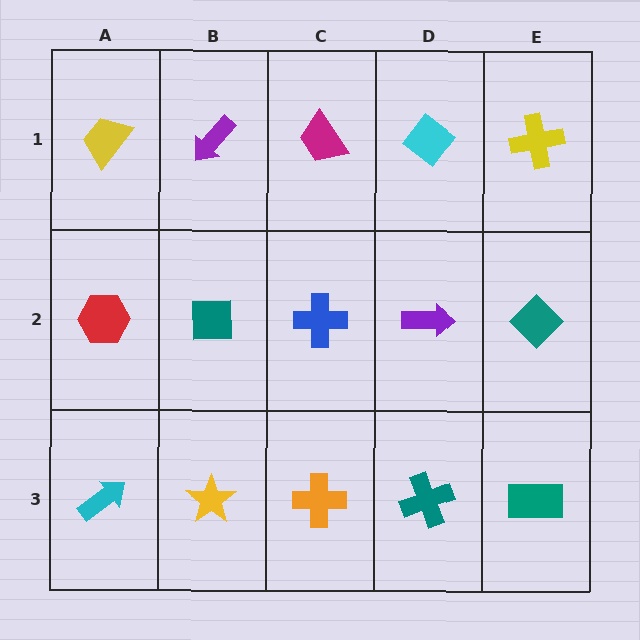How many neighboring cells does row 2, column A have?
3.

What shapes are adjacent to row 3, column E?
A teal diamond (row 2, column E), a teal cross (row 3, column D).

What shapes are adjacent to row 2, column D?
A cyan diamond (row 1, column D), a teal cross (row 3, column D), a blue cross (row 2, column C), a teal diamond (row 2, column E).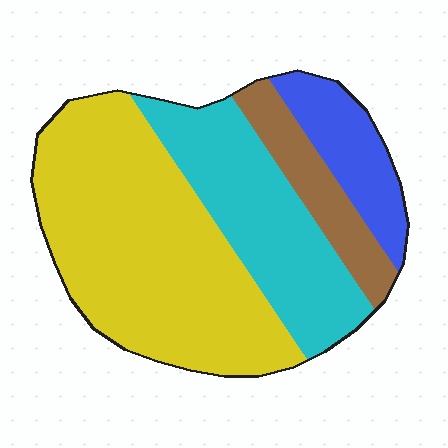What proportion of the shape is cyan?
Cyan covers 27% of the shape.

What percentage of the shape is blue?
Blue takes up less than a quarter of the shape.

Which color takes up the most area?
Yellow, at roughly 50%.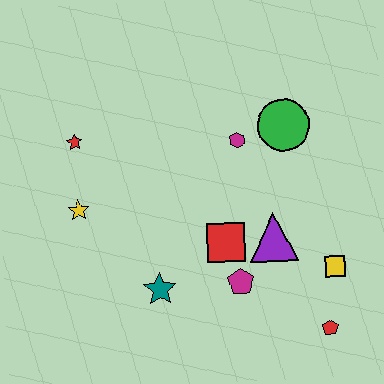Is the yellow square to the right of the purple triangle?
Yes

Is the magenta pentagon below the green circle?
Yes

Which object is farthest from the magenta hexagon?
The red pentagon is farthest from the magenta hexagon.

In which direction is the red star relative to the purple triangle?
The red star is to the left of the purple triangle.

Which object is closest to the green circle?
The magenta hexagon is closest to the green circle.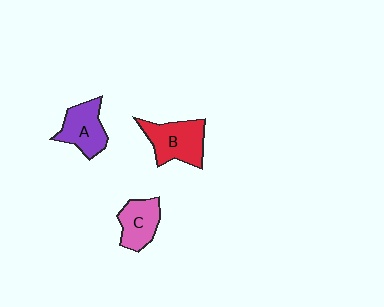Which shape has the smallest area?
Shape C (pink).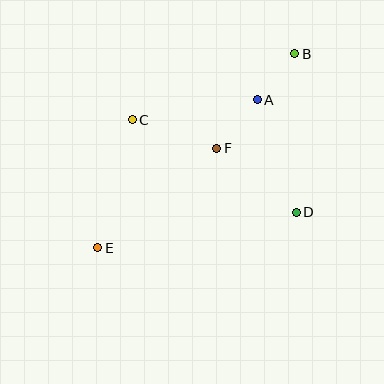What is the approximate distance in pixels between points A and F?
The distance between A and F is approximately 63 pixels.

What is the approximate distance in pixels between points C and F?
The distance between C and F is approximately 89 pixels.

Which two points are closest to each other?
Points A and B are closest to each other.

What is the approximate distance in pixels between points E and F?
The distance between E and F is approximately 155 pixels.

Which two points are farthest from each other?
Points B and E are farthest from each other.